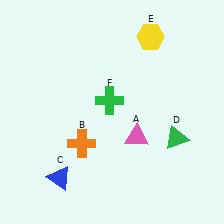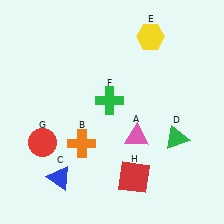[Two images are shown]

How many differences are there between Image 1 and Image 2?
There are 2 differences between the two images.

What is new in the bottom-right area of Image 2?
A red square (H) was added in the bottom-right area of Image 2.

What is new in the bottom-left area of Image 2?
A red circle (G) was added in the bottom-left area of Image 2.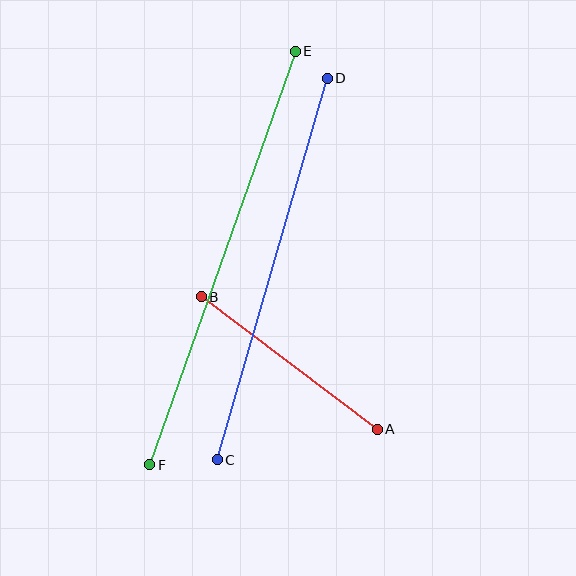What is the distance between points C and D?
The distance is approximately 397 pixels.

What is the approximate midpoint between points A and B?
The midpoint is at approximately (289, 363) pixels.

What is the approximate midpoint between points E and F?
The midpoint is at approximately (223, 258) pixels.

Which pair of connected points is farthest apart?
Points E and F are farthest apart.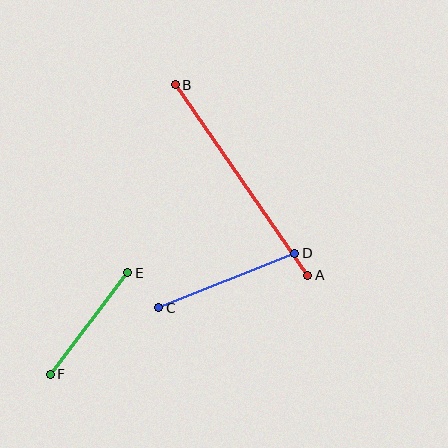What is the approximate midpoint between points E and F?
The midpoint is at approximately (89, 324) pixels.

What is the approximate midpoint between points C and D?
The midpoint is at approximately (227, 281) pixels.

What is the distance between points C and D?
The distance is approximately 146 pixels.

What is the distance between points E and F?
The distance is approximately 127 pixels.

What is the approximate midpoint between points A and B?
The midpoint is at approximately (241, 180) pixels.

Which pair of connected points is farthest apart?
Points A and B are farthest apart.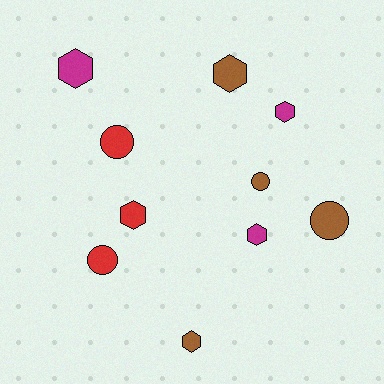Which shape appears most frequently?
Hexagon, with 6 objects.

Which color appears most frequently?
Brown, with 4 objects.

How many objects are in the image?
There are 10 objects.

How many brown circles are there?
There are 2 brown circles.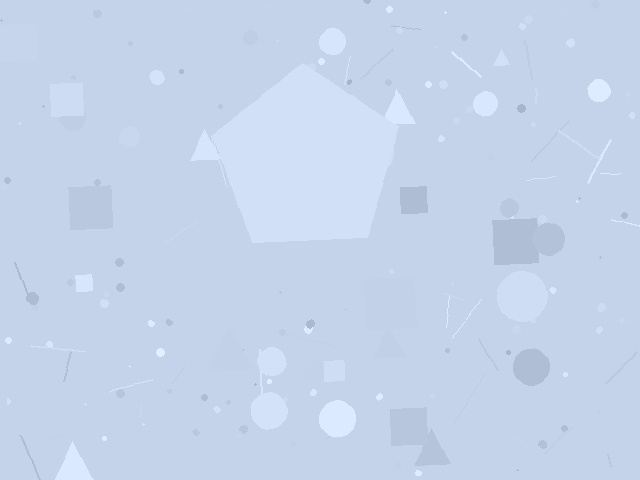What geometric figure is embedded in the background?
A pentagon is embedded in the background.